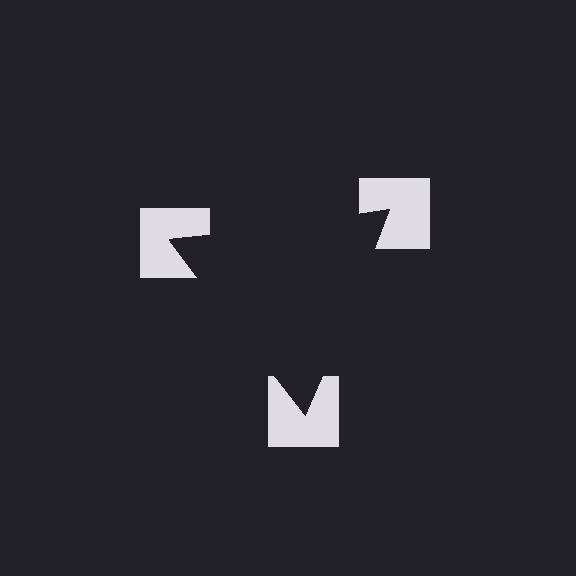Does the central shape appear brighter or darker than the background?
It typically appears slightly darker than the background, even though no actual brightness change is drawn.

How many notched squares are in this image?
There are 3 — one at each vertex of the illusory triangle.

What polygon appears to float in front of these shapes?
An illusory triangle — its edges are inferred from the aligned wedge cuts in the notched squares, not physically drawn.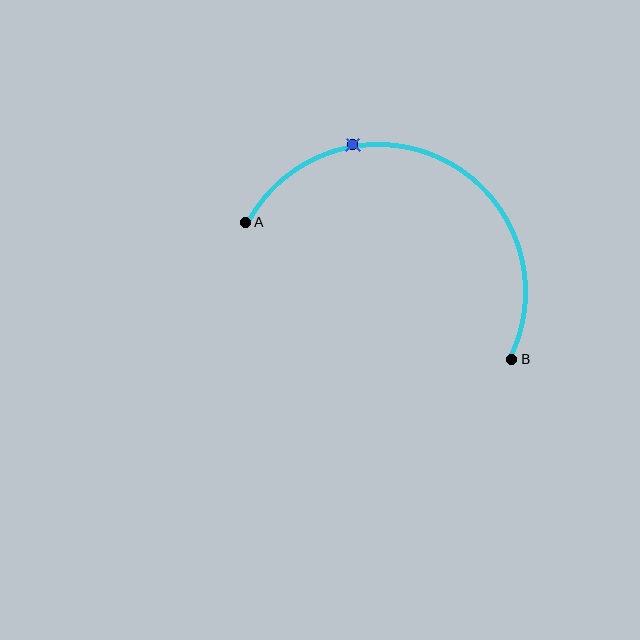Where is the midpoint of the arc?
The arc midpoint is the point on the curve farthest from the straight line joining A and B. It sits above that line.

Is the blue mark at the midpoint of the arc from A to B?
No. The blue mark lies on the arc but is closer to endpoint A. The arc midpoint would be at the point on the curve equidistant along the arc from both A and B.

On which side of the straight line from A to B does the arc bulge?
The arc bulges above the straight line connecting A and B.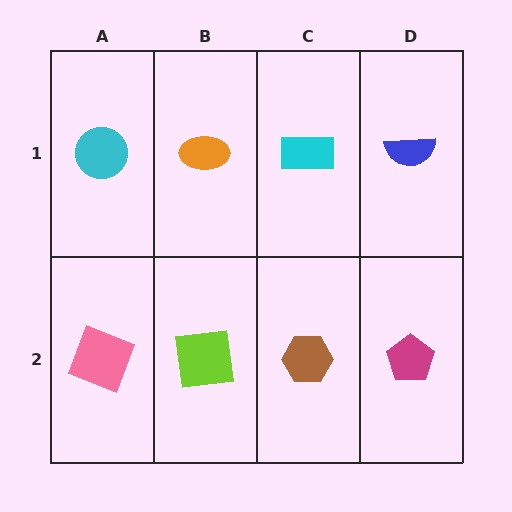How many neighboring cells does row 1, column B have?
3.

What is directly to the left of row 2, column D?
A brown hexagon.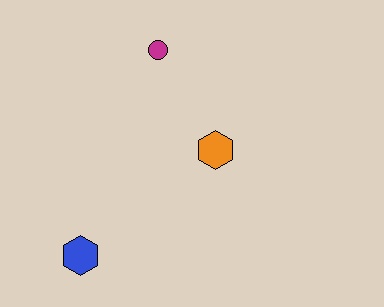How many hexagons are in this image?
There are 2 hexagons.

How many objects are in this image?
There are 3 objects.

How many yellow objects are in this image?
There are no yellow objects.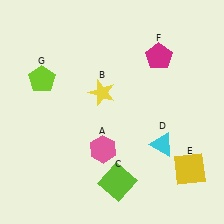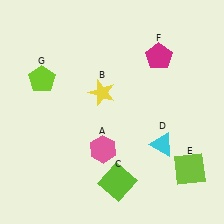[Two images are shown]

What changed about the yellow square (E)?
In Image 1, E is yellow. In Image 2, it changed to lime.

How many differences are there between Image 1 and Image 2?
There is 1 difference between the two images.